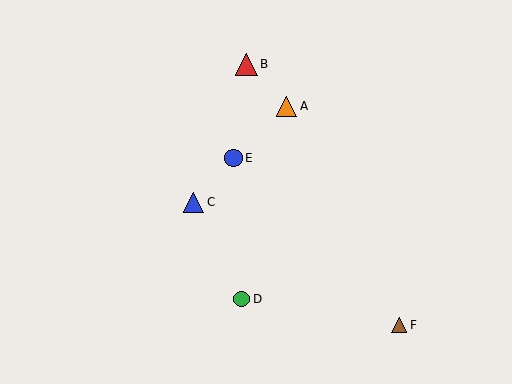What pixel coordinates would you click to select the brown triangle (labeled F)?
Click at (399, 325) to select the brown triangle F.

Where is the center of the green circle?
The center of the green circle is at (242, 299).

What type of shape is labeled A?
Shape A is an orange triangle.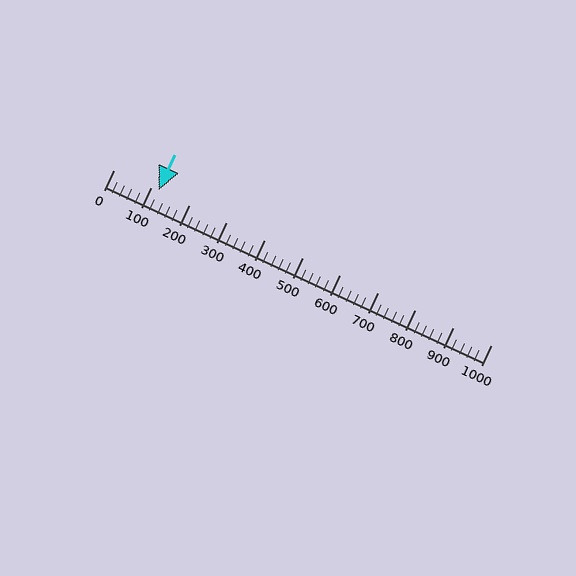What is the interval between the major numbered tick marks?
The major tick marks are spaced 100 units apart.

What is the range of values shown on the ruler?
The ruler shows values from 0 to 1000.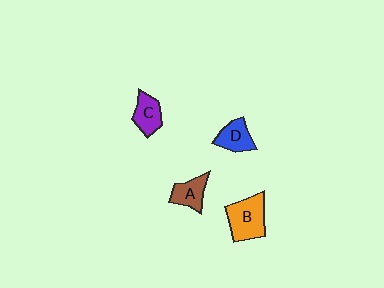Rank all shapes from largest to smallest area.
From largest to smallest: B (orange), C (purple), D (blue), A (brown).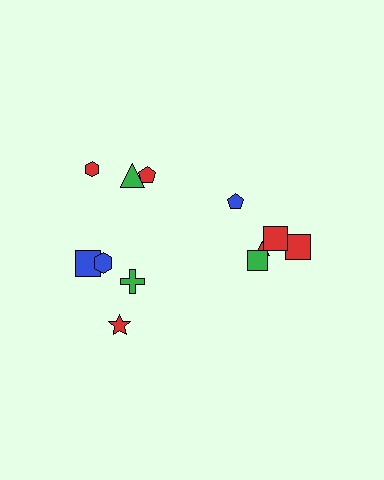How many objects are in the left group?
There are 7 objects.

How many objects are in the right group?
There are 5 objects.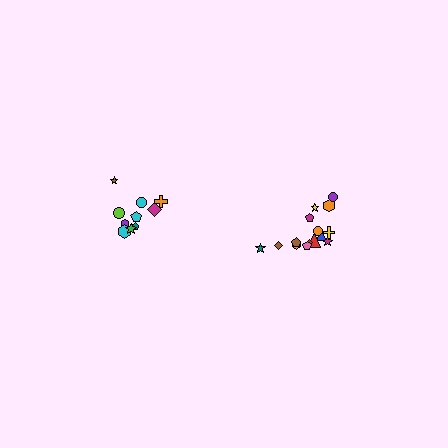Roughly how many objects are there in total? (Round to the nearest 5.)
Roughly 25 objects in total.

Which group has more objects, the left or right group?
The right group.